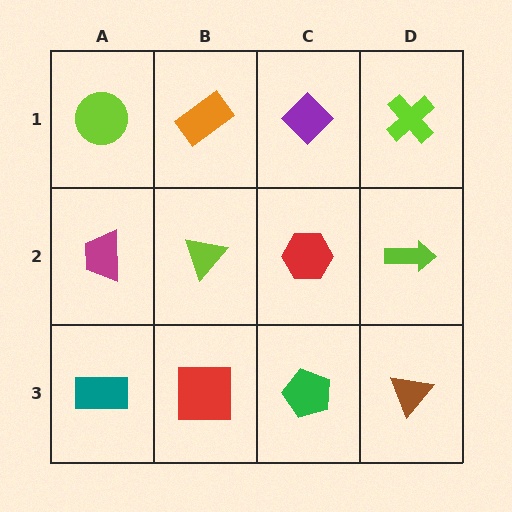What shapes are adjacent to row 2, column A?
A lime circle (row 1, column A), a teal rectangle (row 3, column A), a lime triangle (row 2, column B).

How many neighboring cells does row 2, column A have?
3.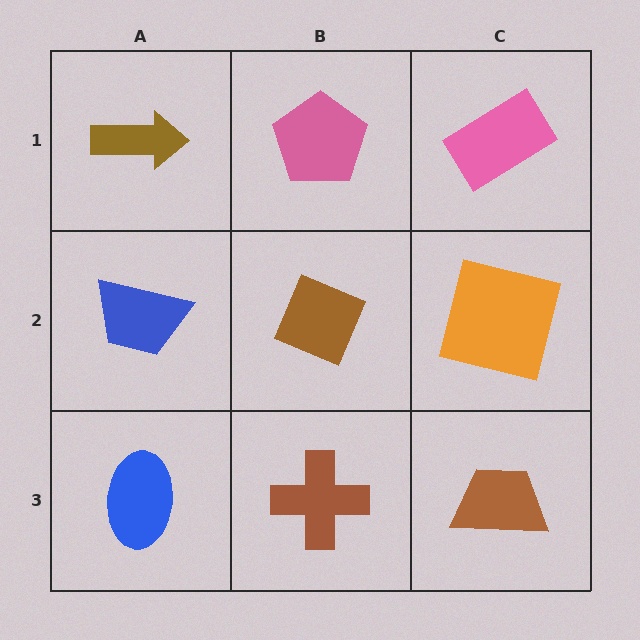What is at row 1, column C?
A pink rectangle.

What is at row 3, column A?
A blue ellipse.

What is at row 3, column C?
A brown trapezoid.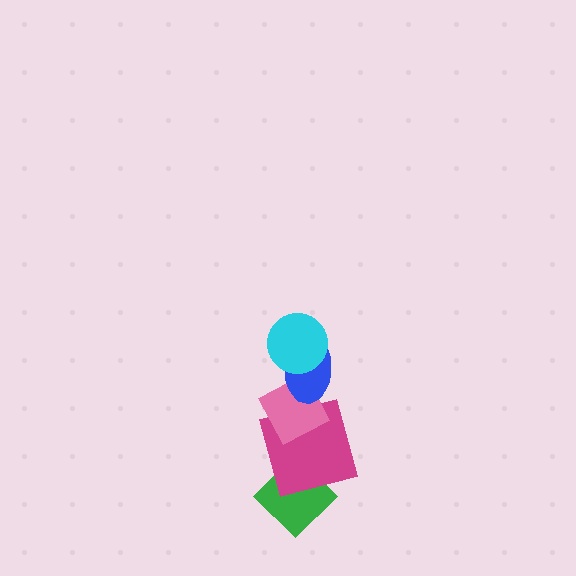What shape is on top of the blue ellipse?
The cyan circle is on top of the blue ellipse.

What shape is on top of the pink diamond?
The blue ellipse is on top of the pink diamond.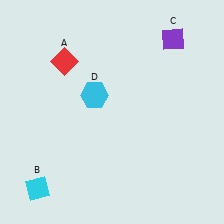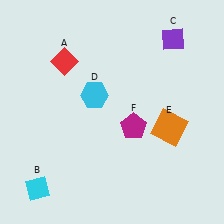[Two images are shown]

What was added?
An orange square (E), a magenta pentagon (F) were added in Image 2.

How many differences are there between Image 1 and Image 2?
There are 2 differences between the two images.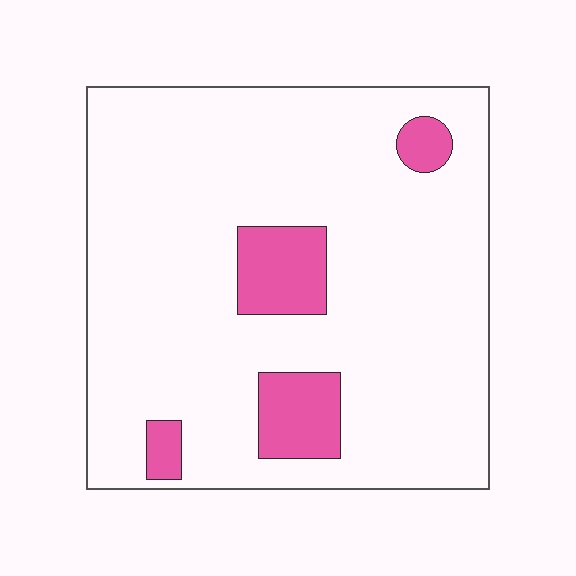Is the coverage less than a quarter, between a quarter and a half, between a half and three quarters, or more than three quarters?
Less than a quarter.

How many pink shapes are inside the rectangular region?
4.